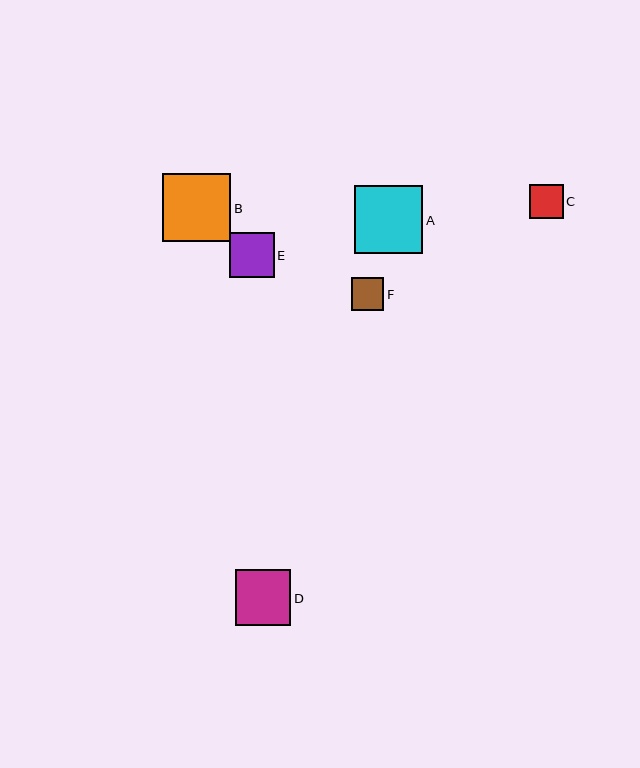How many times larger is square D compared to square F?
Square D is approximately 1.7 times the size of square F.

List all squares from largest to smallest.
From largest to smallest: A, B, D, E, C, F.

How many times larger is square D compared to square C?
Square D is approximately 1.6 times the size of square C.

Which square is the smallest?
Square F is the smallest with a size of approximately 33 pixels.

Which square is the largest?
Square A is the largest with a size of approximately 69 pixels.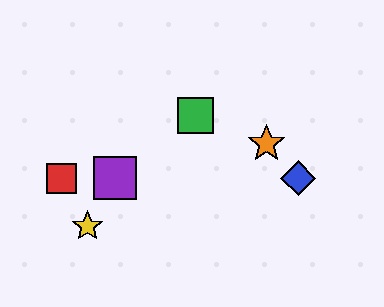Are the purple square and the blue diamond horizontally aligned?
Yes, both are at y≈178.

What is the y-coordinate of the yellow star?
The yellow star is at y≈226.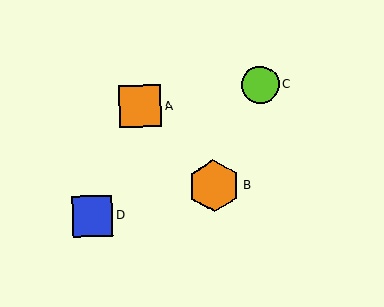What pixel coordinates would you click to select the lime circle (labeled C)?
Click at (260, 85) to select the lime circle C.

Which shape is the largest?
The orange hexagon (labeled B) is the largest.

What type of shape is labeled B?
Shape B is an orange hexagon.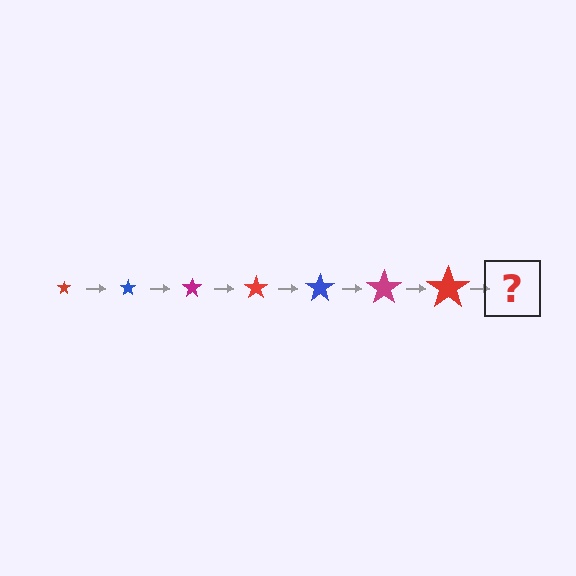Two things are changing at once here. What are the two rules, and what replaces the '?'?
The two rules are that the star grows larger each step and the color cycles through red, blue, and magenta. The '?' should be a blue star, larger than the previous one.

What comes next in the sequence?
The next element should be a blue star, larger than the previous one.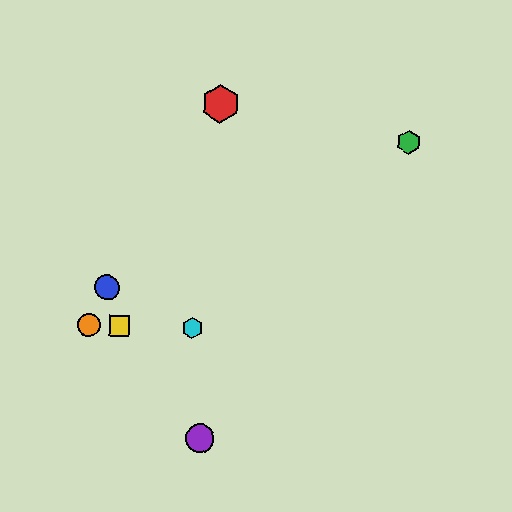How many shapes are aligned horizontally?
3 shapes (the yellow square, the orange circle, the cyan hexagon) are aligned horizontally.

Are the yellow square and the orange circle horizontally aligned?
Yes, both are at y≈326.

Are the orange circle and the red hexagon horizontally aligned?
No, the orange circle is at y≈325 and the red hexagon is at y≈104.